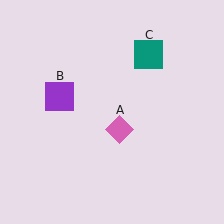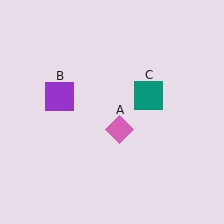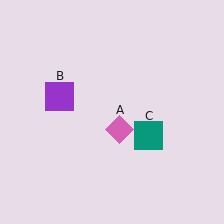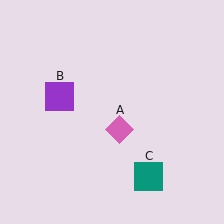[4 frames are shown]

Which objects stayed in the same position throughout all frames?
Pink diamond (object A) and purple square (object B) remained stationary.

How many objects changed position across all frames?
1 object changed position: teal square (object C).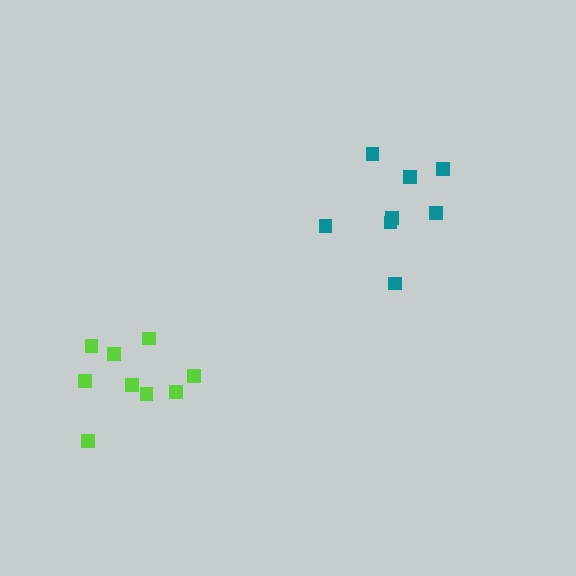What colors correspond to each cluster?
The clusters are colored: teal, lime.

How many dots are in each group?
Group 1: 8 dots, Group 2: 9 dots (17 total).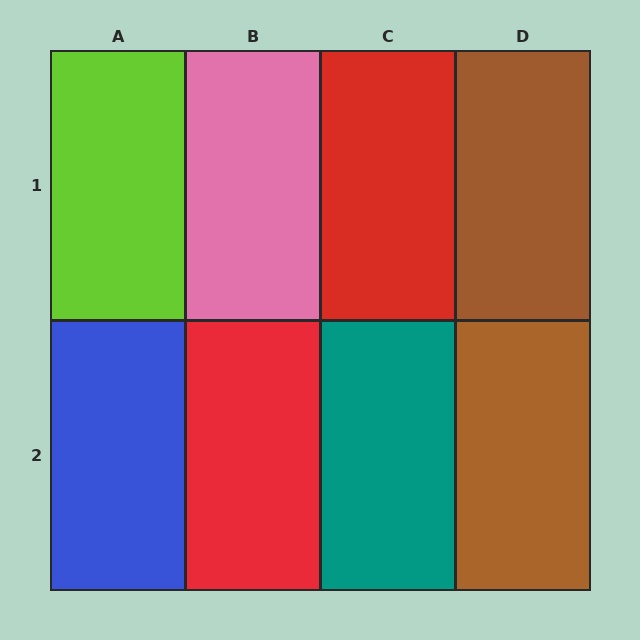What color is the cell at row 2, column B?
Red.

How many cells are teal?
1 cell is teal.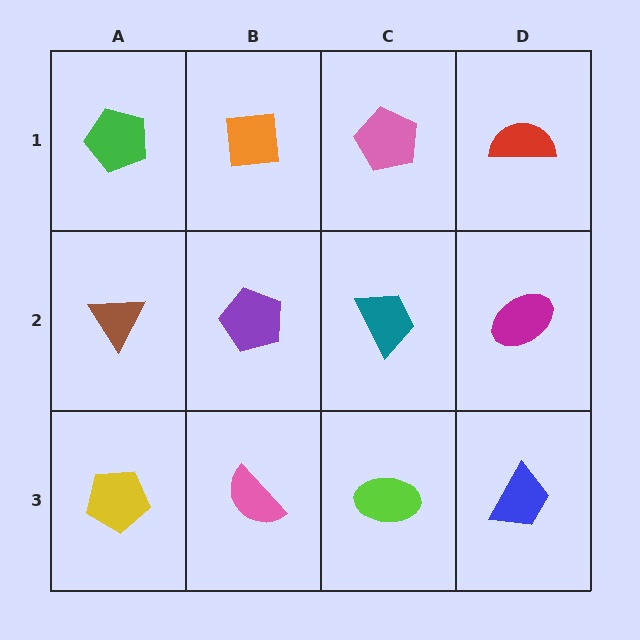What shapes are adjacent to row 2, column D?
A red semicircle (row 1, column D), a blue trapezoid (row 3, column D), a teal trapezoid (row 2, column C).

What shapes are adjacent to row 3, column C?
A teal trapezoid (row 2, column C), a pink semicircle (row 3, column B), a blue trapezoid (row 3, column D).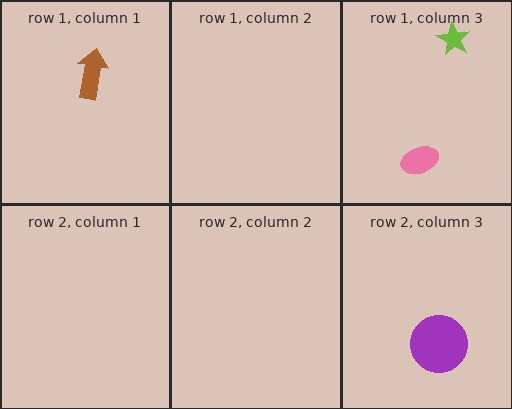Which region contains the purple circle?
The row 2, column 3 region.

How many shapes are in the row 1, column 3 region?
2.